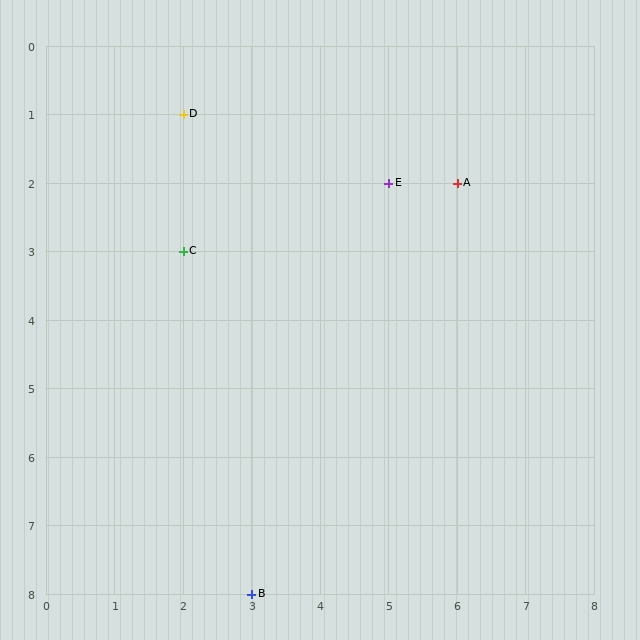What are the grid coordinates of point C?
Point C is at grid coordinates (2, 3).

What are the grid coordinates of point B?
Point B is at grid coordinates (3, 8).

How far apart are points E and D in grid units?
Points E and D are 3 columns and 1 row apart (about 3.2 grid units diagonally).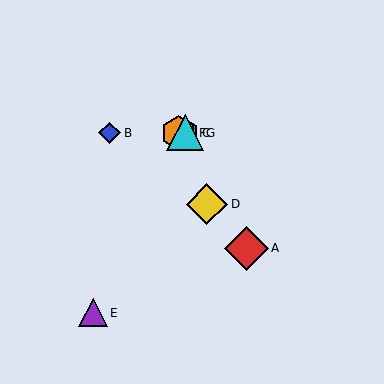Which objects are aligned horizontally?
Objects B, C, F, G are aligned horizontally.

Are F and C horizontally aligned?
Yes, both are at y≈133.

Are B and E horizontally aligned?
No, B is at y≈133 and E is at y≈313.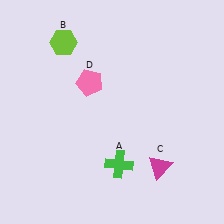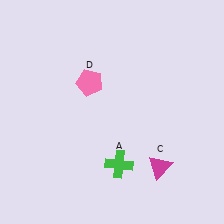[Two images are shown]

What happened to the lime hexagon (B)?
The lime hexagon (B) was removed in Image 2. It was in the top-left area of Image 1.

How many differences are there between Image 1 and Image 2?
There is 1 difference between the two images.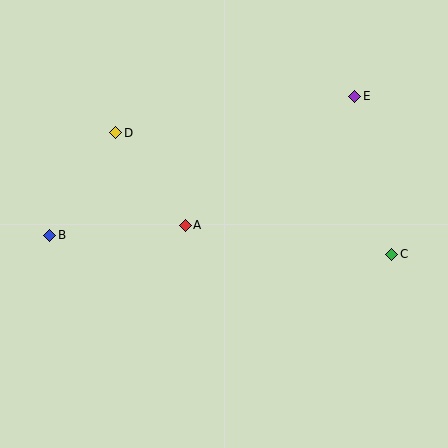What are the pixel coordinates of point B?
Point B is at (50, 235).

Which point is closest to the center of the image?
Point A at (185, 225) is closest to the center.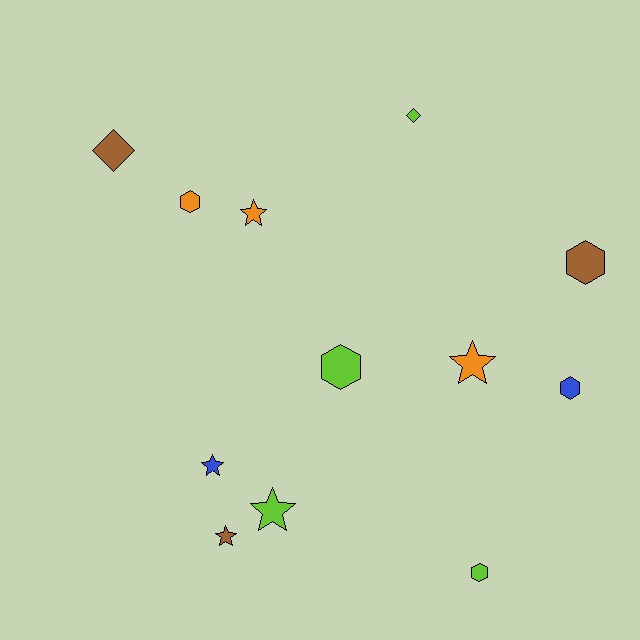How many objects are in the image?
There are 12 objects.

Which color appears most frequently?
Lime, with 4 objects.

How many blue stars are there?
There is 1 blue star.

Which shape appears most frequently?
Star, with 5 objects.